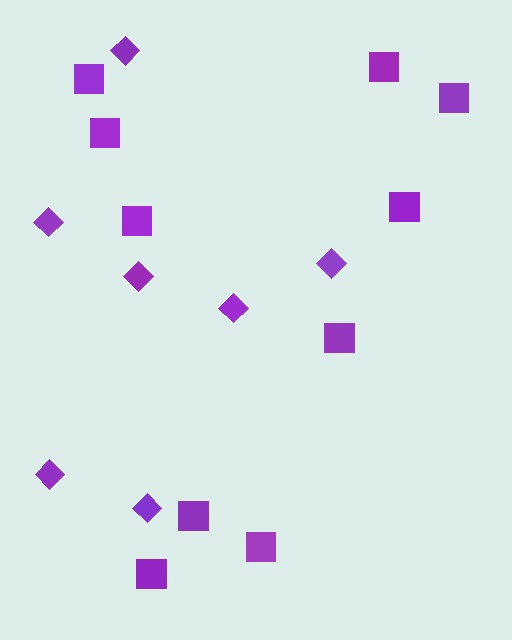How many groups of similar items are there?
There are 2 groups: one group of squares (10) and one group of diamonds (7).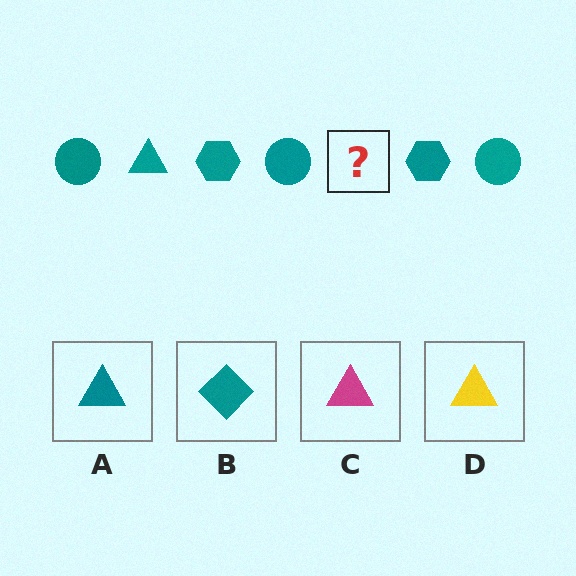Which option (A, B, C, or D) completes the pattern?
A.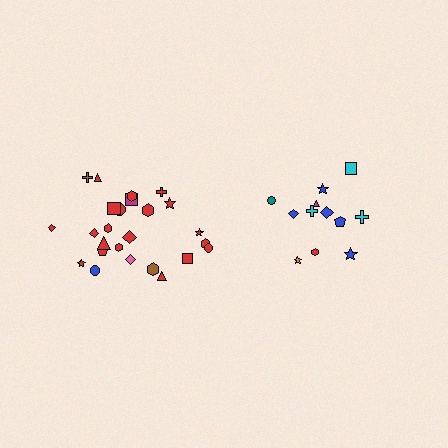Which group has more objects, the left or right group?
The left group.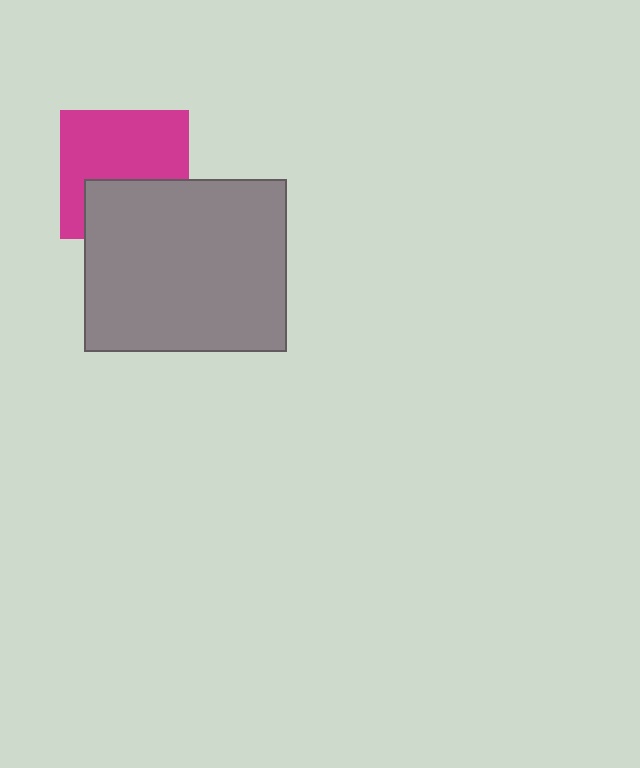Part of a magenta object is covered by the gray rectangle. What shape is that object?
It is a square.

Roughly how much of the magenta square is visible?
About half of it is visible (roughly 62%).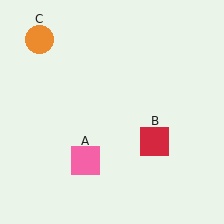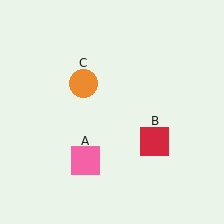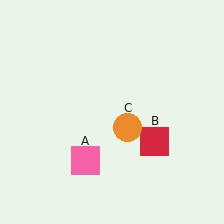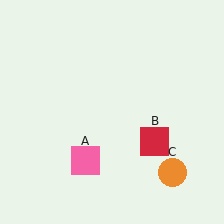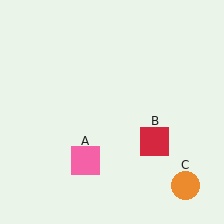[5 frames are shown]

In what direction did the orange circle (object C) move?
The orange circle (object C) moved down and to the right.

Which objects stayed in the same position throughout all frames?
Pink square (object A) and red square (object B) remained stationary.